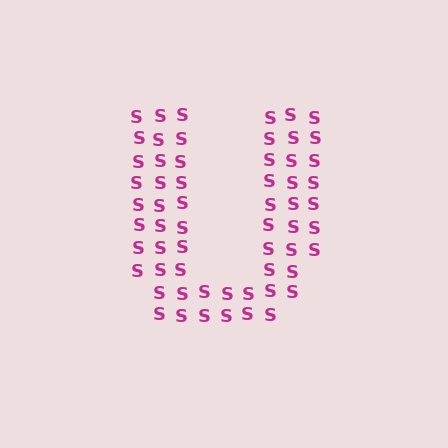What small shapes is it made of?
It is made of small letter S's.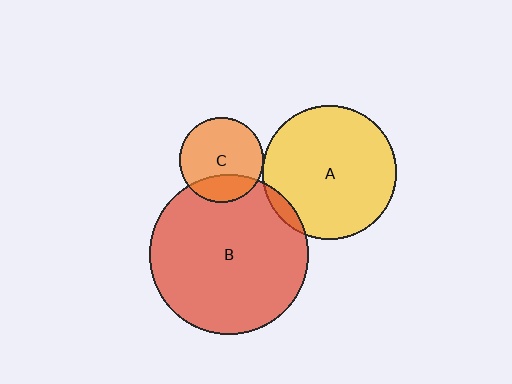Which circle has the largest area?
Circle B (red).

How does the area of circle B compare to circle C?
Approximately 3.5 times.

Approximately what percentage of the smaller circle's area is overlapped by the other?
Approximately 5%.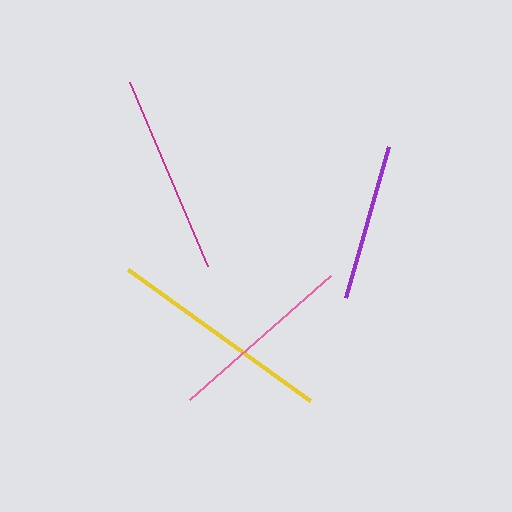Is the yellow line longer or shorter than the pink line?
The yellow line is longer than the pink line.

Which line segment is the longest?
The yellow line is the longest at approximately 224 pixels.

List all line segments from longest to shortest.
From longest to shortest: yellow, magenta, pink, purple.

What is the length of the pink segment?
The pink segment is approximately 188 pixels long.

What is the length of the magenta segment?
The magenta segment is approximately 199 pixels long.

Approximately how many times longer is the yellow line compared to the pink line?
The yellow line is approximately 1.2 times the length of the pink line.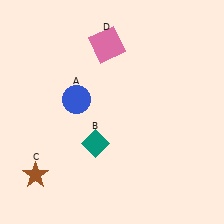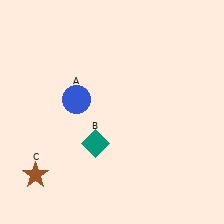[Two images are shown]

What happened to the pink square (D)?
The pink square (D) was removed in Image 2. It was in the top-left area of Image 1.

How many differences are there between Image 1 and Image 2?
There is 1 difference between the two images.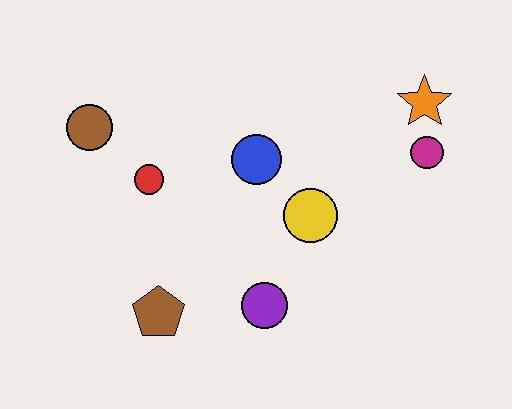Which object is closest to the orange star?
The magenta circle is closest to the orange star.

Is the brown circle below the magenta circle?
No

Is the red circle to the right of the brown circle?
Yes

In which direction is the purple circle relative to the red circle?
The purple circle is below the red circle.